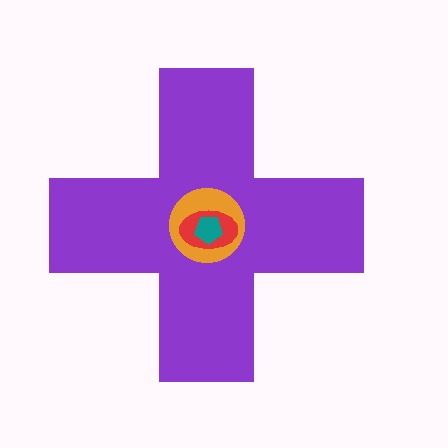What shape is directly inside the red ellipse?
The teal pentagon.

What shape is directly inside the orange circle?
The red ellipse.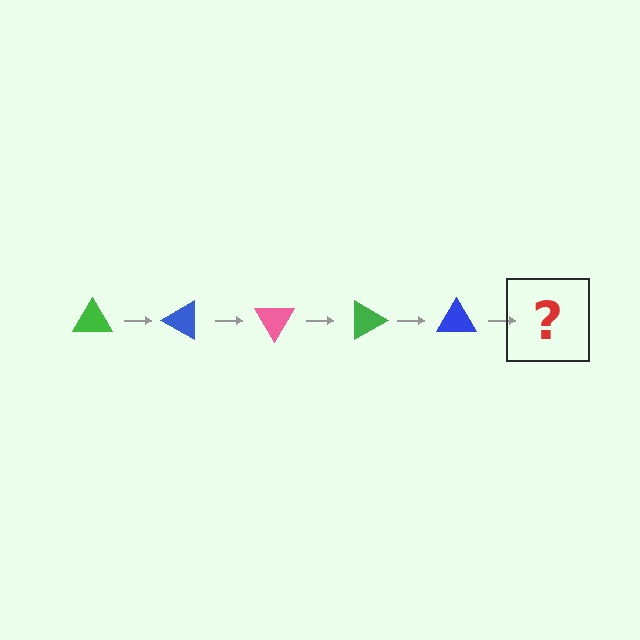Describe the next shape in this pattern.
It should be a pink triangle, rotated 150 degrees from the start.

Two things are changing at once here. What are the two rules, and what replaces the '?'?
The two rules are that it rotates 30 degrees each step and the color cycles through green, blue, and pink. The '?' should be a pink triangle, rotated 150 degrees from the start.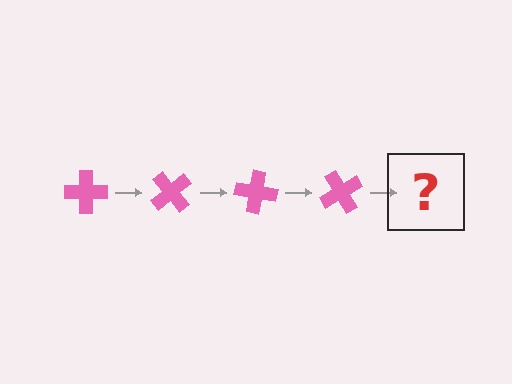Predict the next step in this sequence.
The next step is a pink cross rotated 200 degrees.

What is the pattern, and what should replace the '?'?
The pattern is that the cross rotates 50 degrees each step. The '?' should be a pink cross rotated 200 degrees.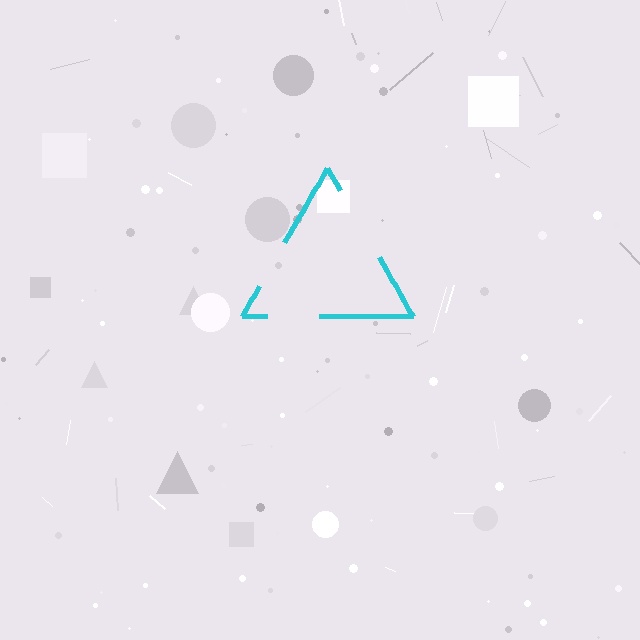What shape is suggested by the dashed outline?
The dashed outline suggests a triangle.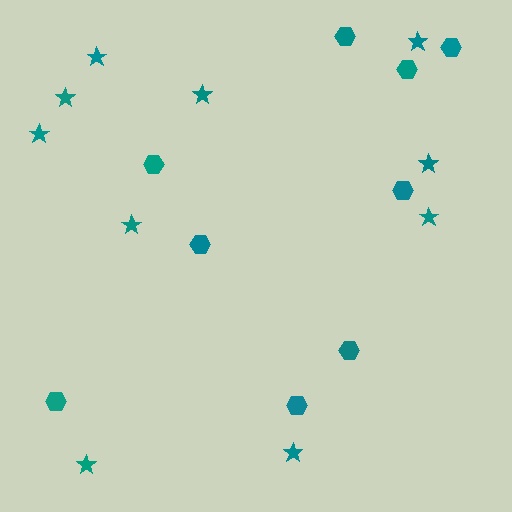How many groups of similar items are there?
There are 2 groups: one group of stars (10) and one group of hexagons (9).